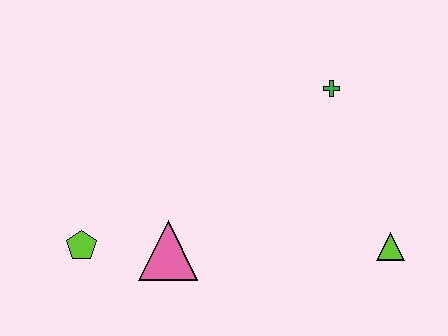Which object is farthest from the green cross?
The lime pentagon is farthest from the green cross.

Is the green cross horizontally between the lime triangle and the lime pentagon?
Yes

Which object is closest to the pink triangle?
The lime pentagon is closest to the pink triangle.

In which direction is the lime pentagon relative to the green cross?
The lime pentagon is to the left of the green cross.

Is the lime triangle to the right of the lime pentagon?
Yes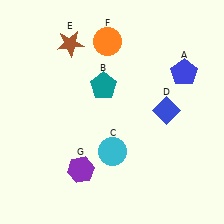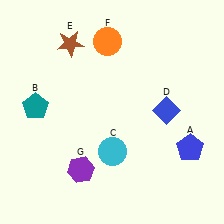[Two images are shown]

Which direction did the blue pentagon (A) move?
The blue pentagon (A) moved down.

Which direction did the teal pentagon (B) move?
The teal pentagon (B) moved left.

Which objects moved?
The objects that moved are: the blue pentagon (A), the teal pentagon (B).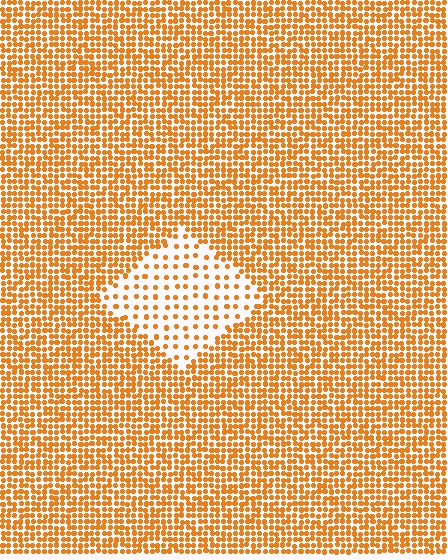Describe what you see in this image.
The image contains small orange elements arranged at two different densities. A diamond-shaped region is visible where the elements are less densely packed than the surrounding area.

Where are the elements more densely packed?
The elements are more densely packed outside the diamond boundary.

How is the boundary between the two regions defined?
The boundary is defined by a change in element density (approximately 2.9x ratio). All elements are the same color, size, and shape.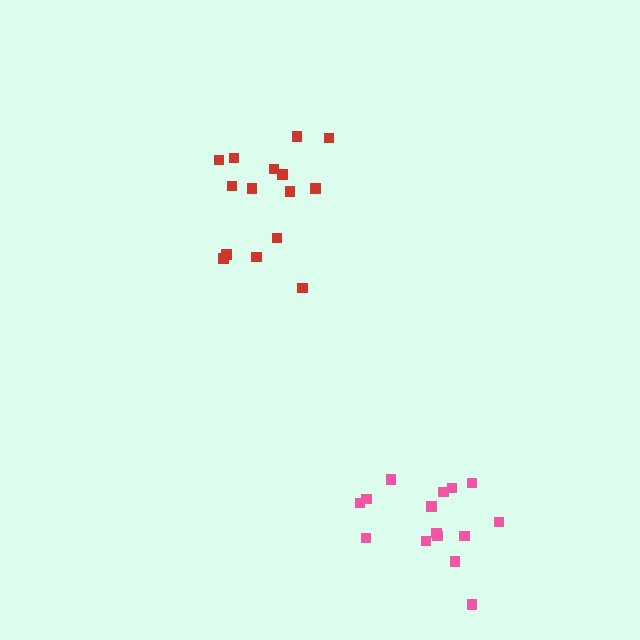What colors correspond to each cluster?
The clusters are colored: red, pink.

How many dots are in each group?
Group 1: 15 dots, Group 2: 15 dots (30 total).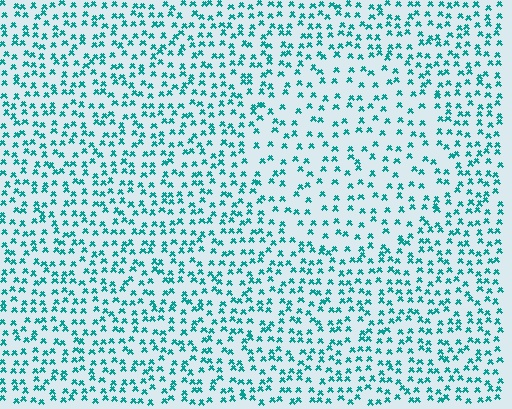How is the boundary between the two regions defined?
The boundary is defined by a change in element density (approximately 1.6x ratio). All elements are the same color, size, and shape.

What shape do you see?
I see a circle.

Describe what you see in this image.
The image contains small teal elements arranged at two different densities. A circle-shaped region is visible where the elements are less densely packed than the surrounding area.